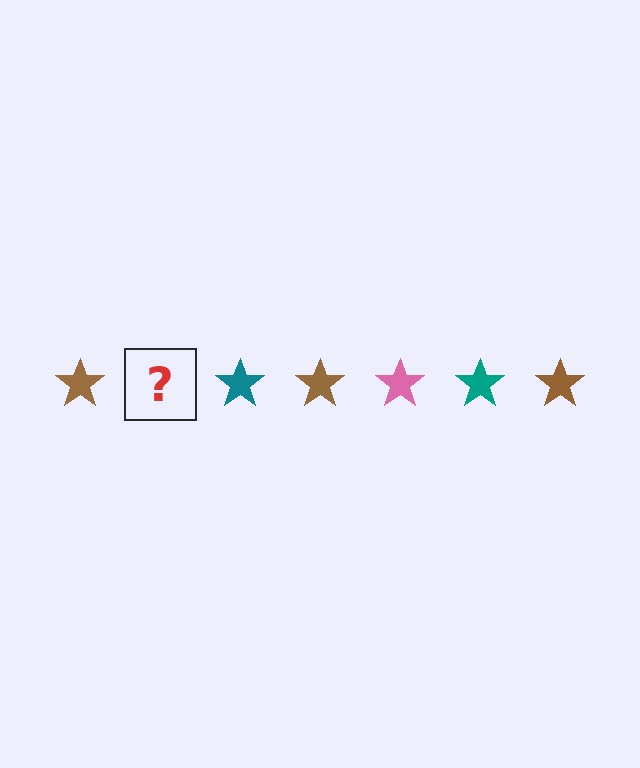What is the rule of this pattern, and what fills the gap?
The rule is that the pattern cycles through brown, pink, teal stars. The gap should be filled with a pink star.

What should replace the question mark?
The question mark should be replaced with a pink star.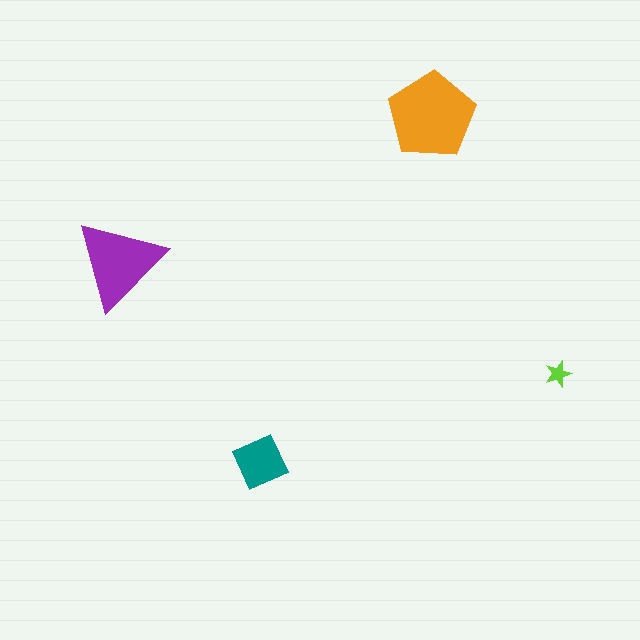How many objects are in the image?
There are 4 objects in the image.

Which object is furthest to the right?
The lime star is rightmost.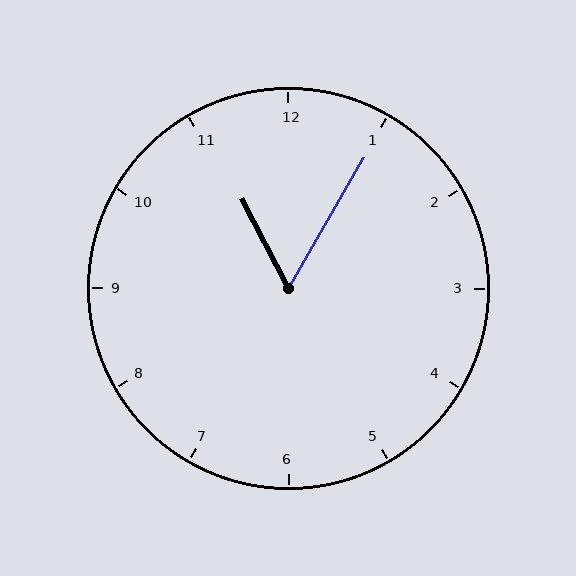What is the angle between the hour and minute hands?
Approximately 58 degrees.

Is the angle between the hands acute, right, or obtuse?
It is acute.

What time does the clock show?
11:05.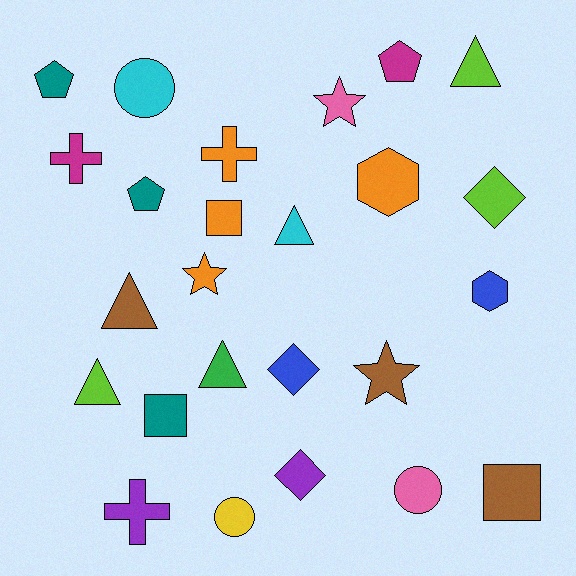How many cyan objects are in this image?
There are 2 cyan objects.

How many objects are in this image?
There are 25 objects.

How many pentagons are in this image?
There are 3 pentagons.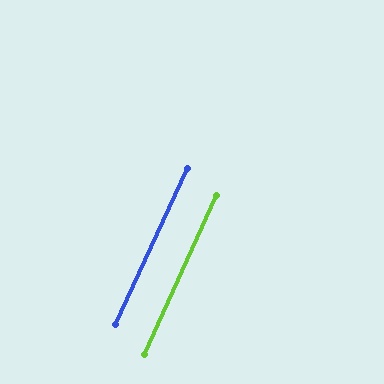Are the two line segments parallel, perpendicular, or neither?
Parallel — their directions differ by only 0.7°.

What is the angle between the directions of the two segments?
Approximately 1 degree.